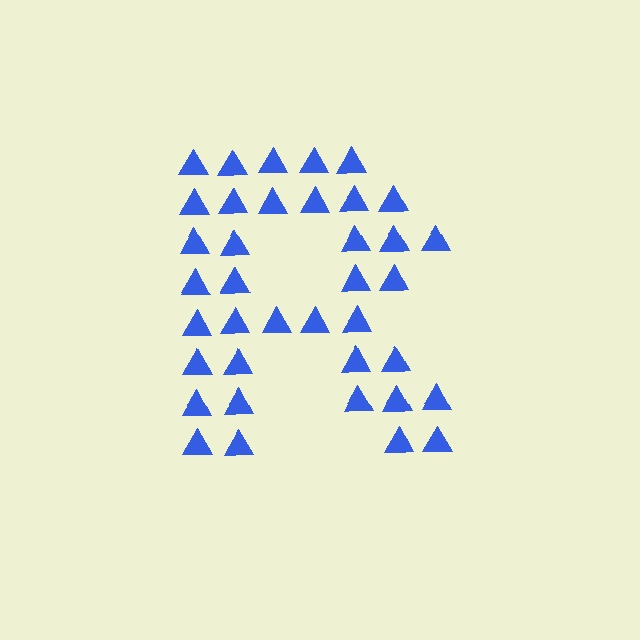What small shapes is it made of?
It is made of small triangles.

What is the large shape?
The large shape is the letter R.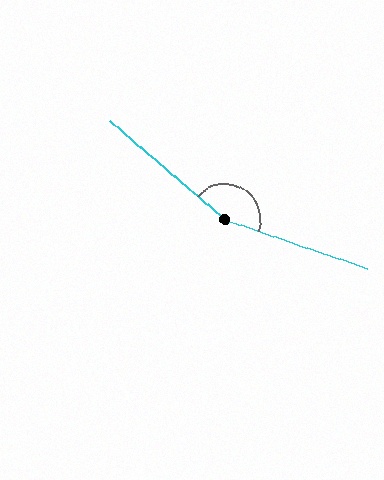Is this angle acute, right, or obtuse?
It is obtuse.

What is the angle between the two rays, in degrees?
Approximately 158 degrees.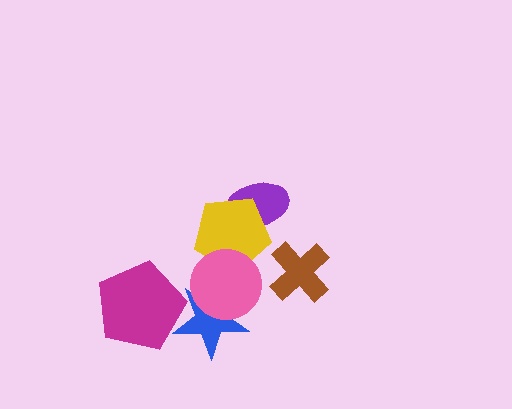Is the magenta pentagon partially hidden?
Yes, it is partially covered by another shape.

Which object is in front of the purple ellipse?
The yellow pentagon is in front of the purple ellipse.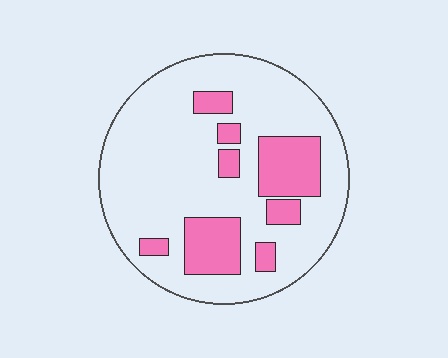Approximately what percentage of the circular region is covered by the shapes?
Approximately 25%.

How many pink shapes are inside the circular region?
8.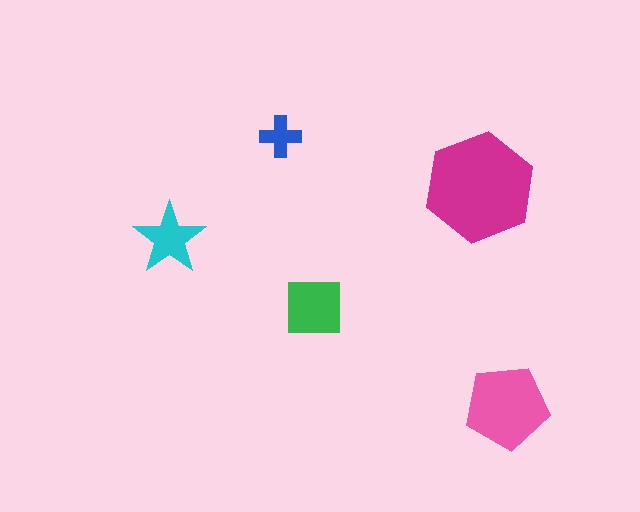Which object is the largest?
The magenta hexagon.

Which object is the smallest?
The blue cross.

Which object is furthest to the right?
The pink pentagon is rightmost.